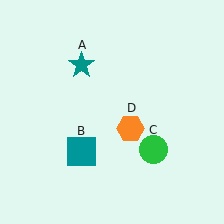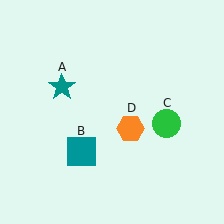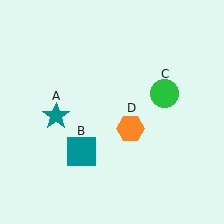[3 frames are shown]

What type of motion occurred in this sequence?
The teal star (object A), green circle (object C) rotated counterclockwise around the center of the scene.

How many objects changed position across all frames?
2 objects changed position: teal star (object A), green circle (object C).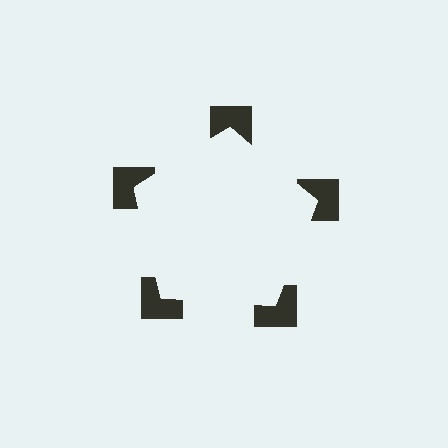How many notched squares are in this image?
There are 5 — one at each vertex of the illusory pentagon.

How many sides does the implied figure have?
5 sides.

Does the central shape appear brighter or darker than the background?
It typically appears slightly brighter than the background, even though no actual brightness change is drawn.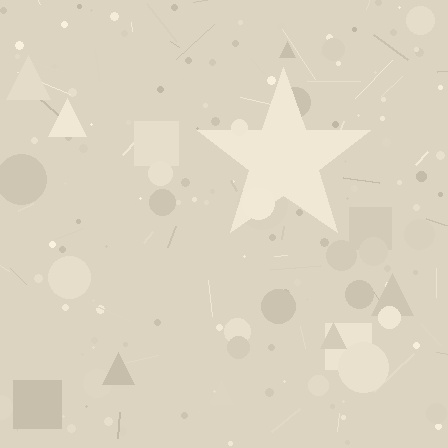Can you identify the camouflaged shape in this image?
The camouflaged shape is a star.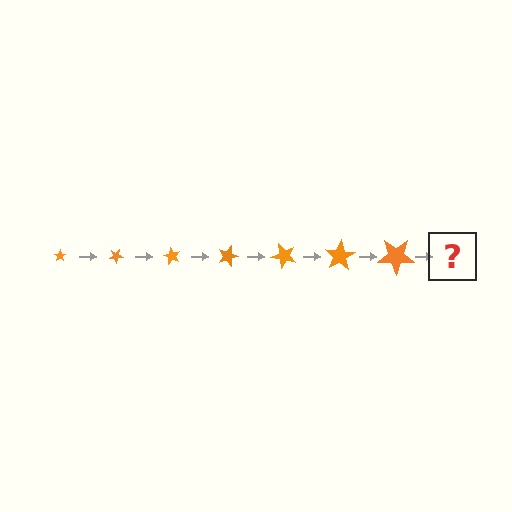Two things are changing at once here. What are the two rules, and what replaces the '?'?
The two rules are that the star grows larger each step and it rotates 30 degrees each step. The '?' should be a star, larger than the previous one and rotated 210 degrees from the start.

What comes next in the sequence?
The next element should be a star, larger than the previous one and rotated 210 degrees from the start.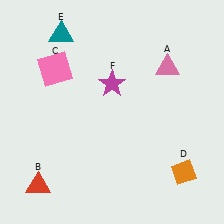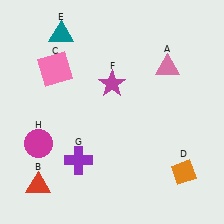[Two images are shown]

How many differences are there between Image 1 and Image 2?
There are 2 differences between the two images.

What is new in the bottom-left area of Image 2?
A magenta circle (H) was added in the bottom-left area of Image 2.